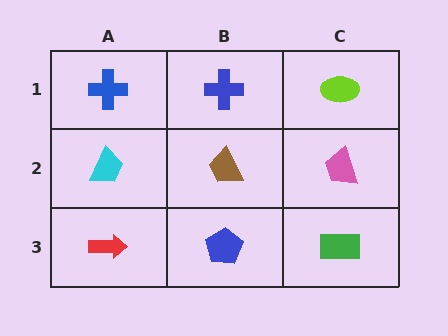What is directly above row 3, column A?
A cyan trapezoid.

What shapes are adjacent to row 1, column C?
A pink trapezoid (row 2, column C), a blue cross (row 1, column B).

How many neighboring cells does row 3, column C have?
2.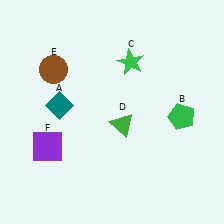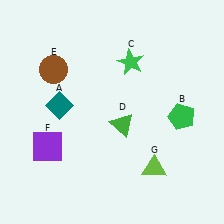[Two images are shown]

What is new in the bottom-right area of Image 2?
A lime triangle (G) was added in the bottom-right area of Image 2.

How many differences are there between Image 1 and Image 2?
There is 1 difference between the two images.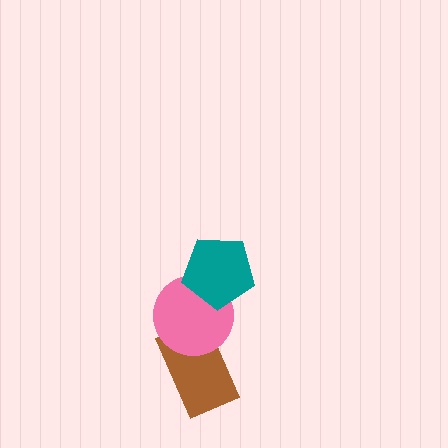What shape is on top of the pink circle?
The teal pentagon is on top of the pink circle.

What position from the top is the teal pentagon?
The teal pentagon is 1st from the top.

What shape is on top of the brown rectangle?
The pink circle is on top of the brown rectangle.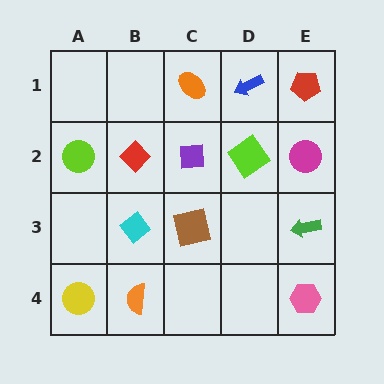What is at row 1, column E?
A red pentagon.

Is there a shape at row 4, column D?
No, that cell is empty.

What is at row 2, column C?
A purple square.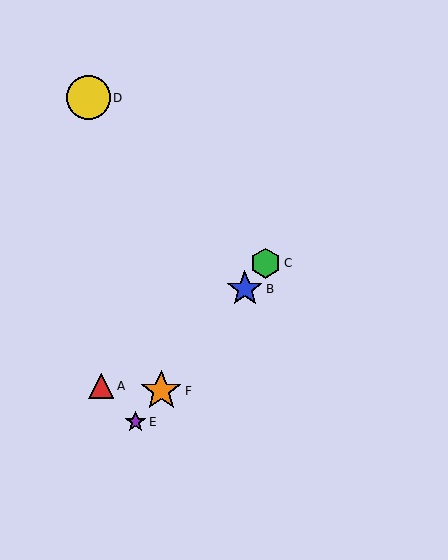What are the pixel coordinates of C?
Object C is at (266, 263).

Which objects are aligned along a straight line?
Objects B, C, E, F are aligned along a straight line.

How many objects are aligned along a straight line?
4 objects (B, C, E, F) are aligned along a straight line.